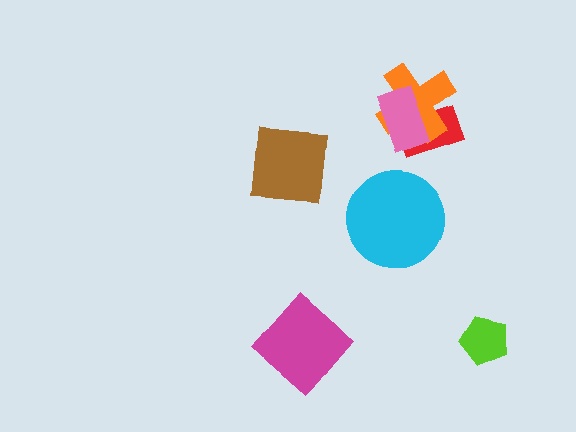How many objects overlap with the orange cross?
2 objects overlap with the orange cross.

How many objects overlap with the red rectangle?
2 objects overlap with the red rectangle.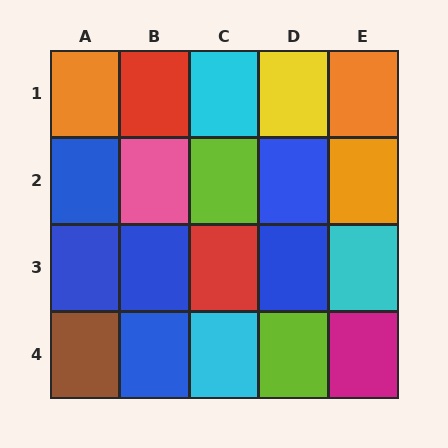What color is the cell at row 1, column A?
Orange.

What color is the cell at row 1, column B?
Red.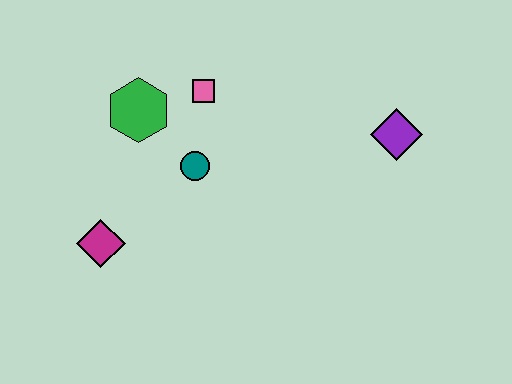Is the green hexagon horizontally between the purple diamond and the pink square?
No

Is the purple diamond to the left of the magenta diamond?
No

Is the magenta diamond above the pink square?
No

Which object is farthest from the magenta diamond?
The purple diamond is farthest from the magenta diamond.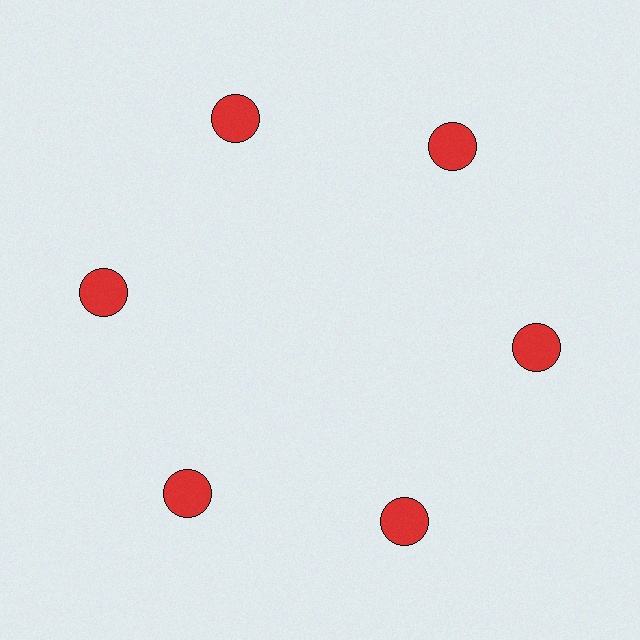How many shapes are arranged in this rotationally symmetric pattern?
There are 6 shapes, arranged in 6 groups of 1.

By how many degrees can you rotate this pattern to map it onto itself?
The pattern maps onto itself every 60 degrees of rotation.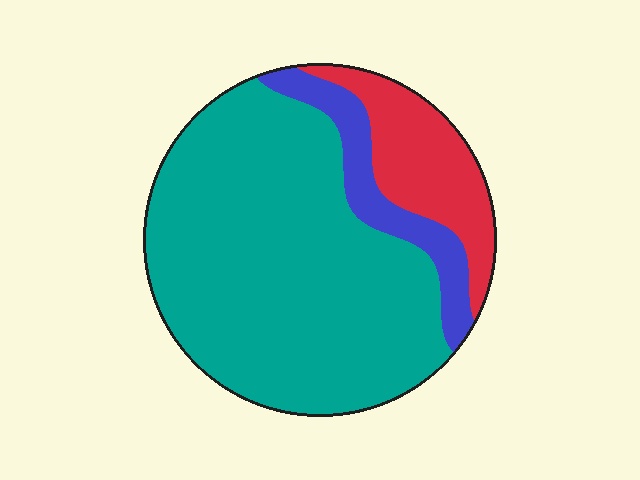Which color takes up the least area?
Blue, at roughly 10%.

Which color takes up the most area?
Teal, at roughly 70%.